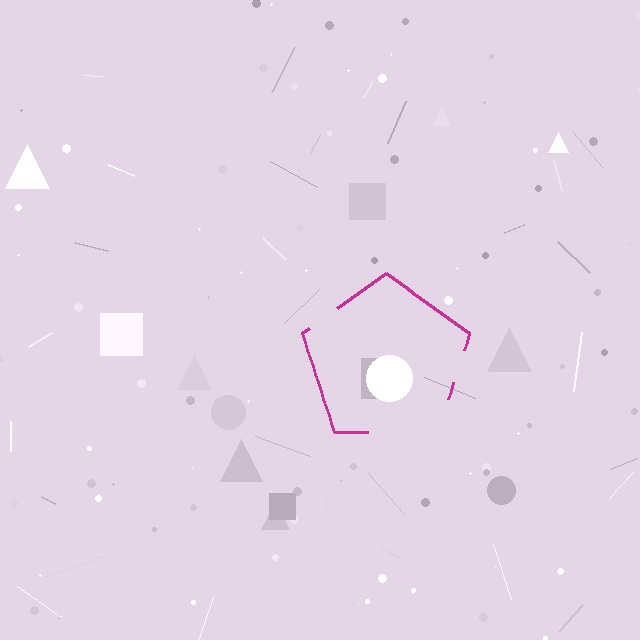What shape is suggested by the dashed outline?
The dashed outline suggests a pentagon.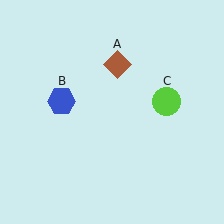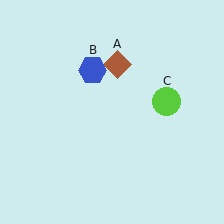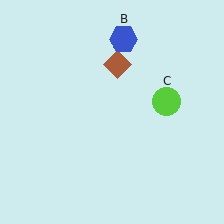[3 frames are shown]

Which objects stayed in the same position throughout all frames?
Brown diamond (object A) and lime circle (object C) remained stationary.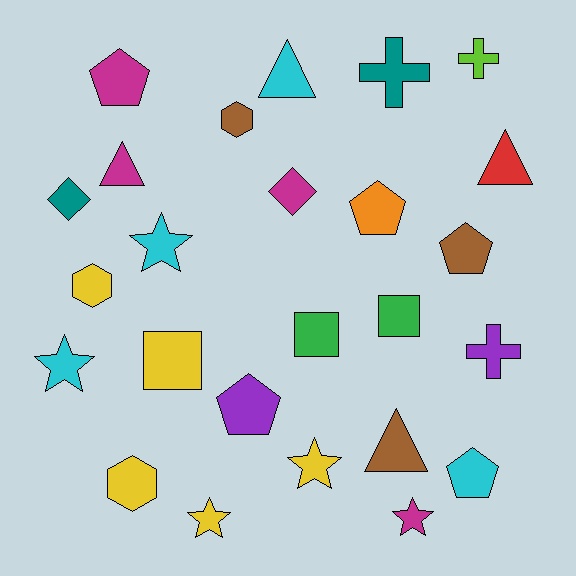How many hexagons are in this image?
There are 3 hexagons.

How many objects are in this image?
There are 25 objects.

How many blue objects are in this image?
There are no blue objects.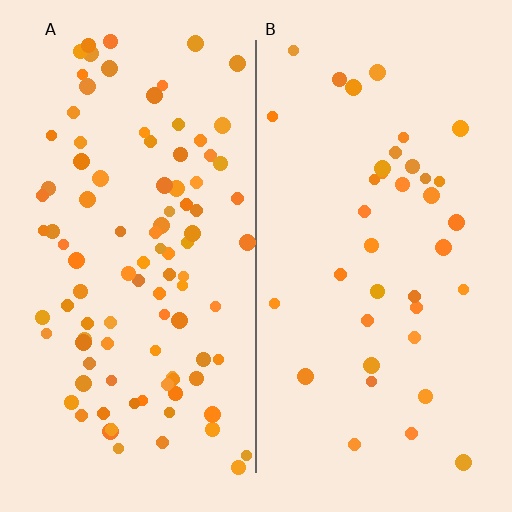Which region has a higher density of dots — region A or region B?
A (the left).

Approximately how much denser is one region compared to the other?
Approximately 2.6× — region A over region B.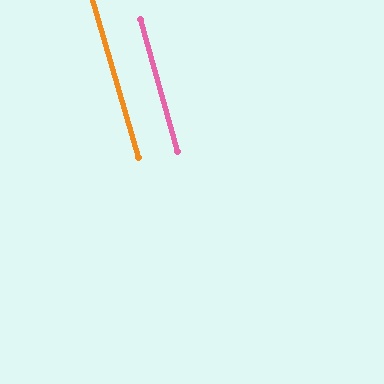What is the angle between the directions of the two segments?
Approximately 0 degrees.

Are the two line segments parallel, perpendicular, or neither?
Parallel — their directions differ by only 0.2°.